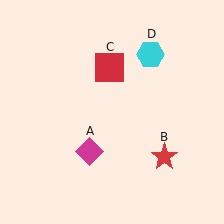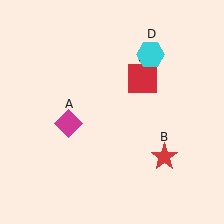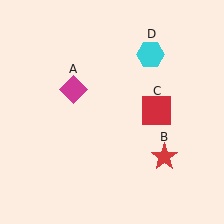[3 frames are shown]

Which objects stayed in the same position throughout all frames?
Red star (object B) and cyan hexagon (object D) remained stationary.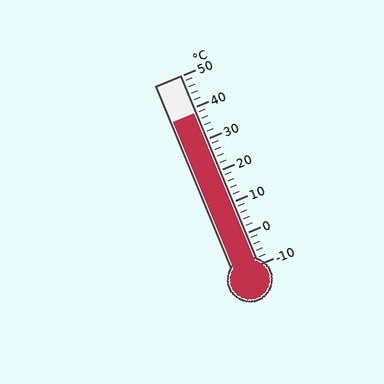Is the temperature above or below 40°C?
The temperature is below 40°C.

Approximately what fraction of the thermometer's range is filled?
The thermometer is filled to approximately 80% of its range.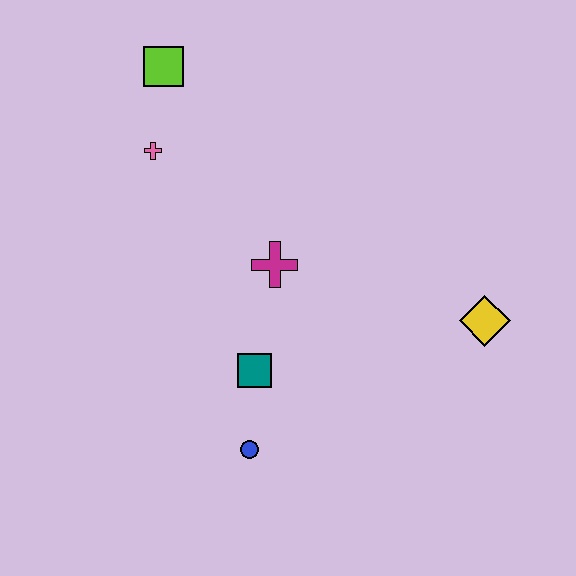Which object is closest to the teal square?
The blue circle is closest to the teal square.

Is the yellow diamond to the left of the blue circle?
No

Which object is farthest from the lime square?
The yellow diamond is farthest from the lime square.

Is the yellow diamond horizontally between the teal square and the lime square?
No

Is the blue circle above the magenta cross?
No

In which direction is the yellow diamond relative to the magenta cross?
The yellow diamond is to the right of the magenta cross.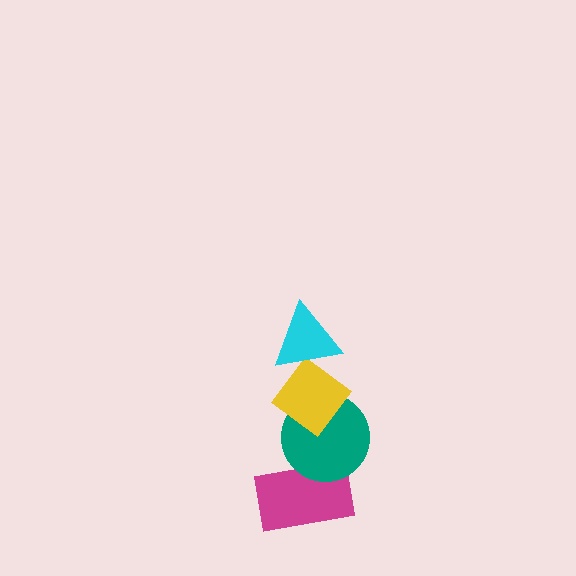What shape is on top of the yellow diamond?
The cyan triangle is on top of the yellow diamond.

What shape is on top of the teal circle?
The yellow diamond is on top of the teal circle.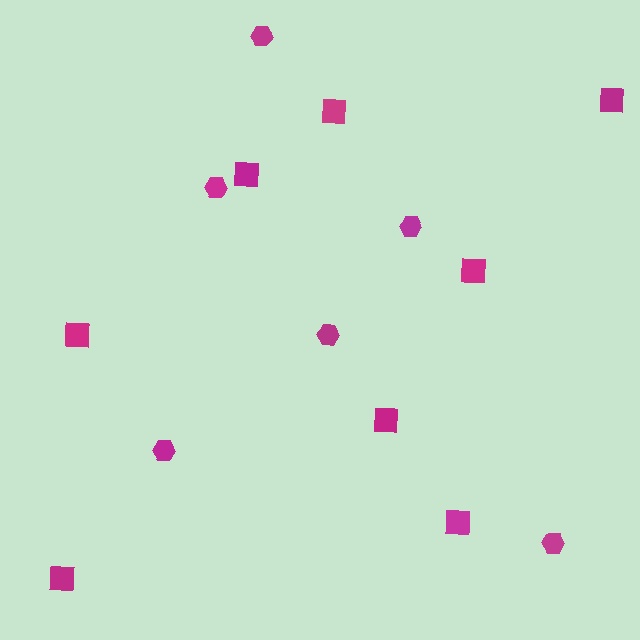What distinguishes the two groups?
There are 2 groups: one group of hexagons (6) and one group of squares (8).